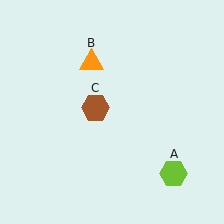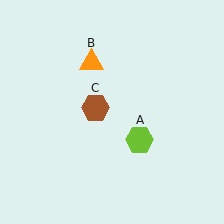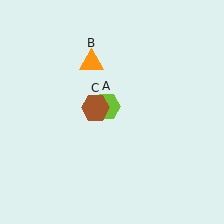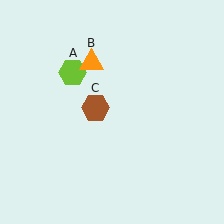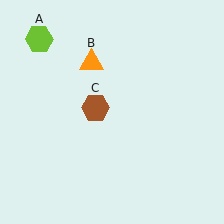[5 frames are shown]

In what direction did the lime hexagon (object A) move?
The lime hexagon (object A) moved up and to the left.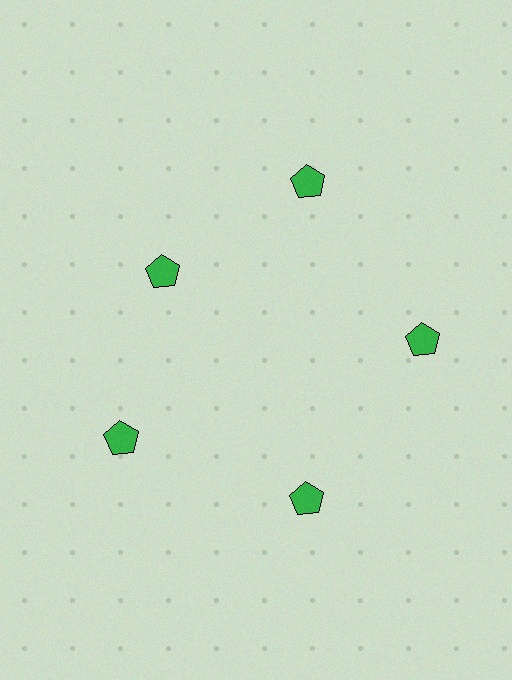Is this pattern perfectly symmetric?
No. The 5 green pentagons are arranged in a ring, but one element near the 10 o'clock position is pulled inward toward the center, breaking the 5-fold rotational symmetry.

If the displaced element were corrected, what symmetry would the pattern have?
It would have 5-fold rotational symmetry — the pattern would map onto itself every 72 degrees.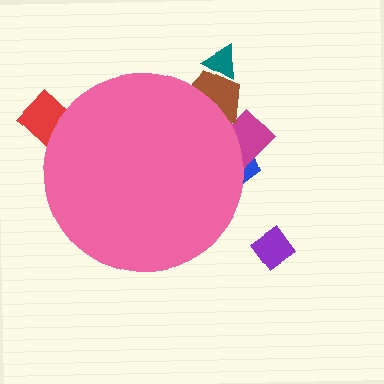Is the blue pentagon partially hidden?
Yes, the blue pentagon is partially hidden behind the pink circle.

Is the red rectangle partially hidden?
Yes, the red rectangle is partially hidden behind the pink circle.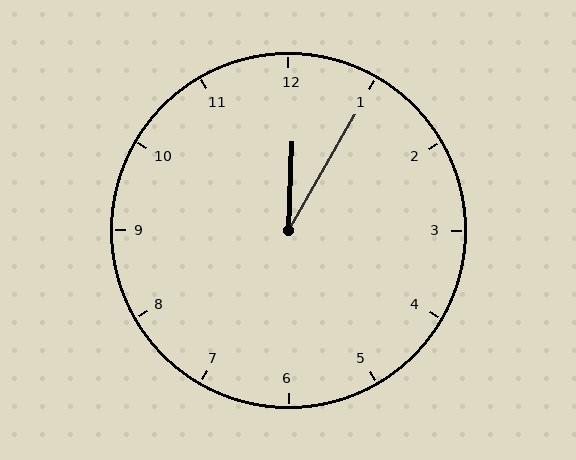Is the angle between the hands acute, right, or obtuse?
It is acute.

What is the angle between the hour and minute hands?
Approximately 28 degrees.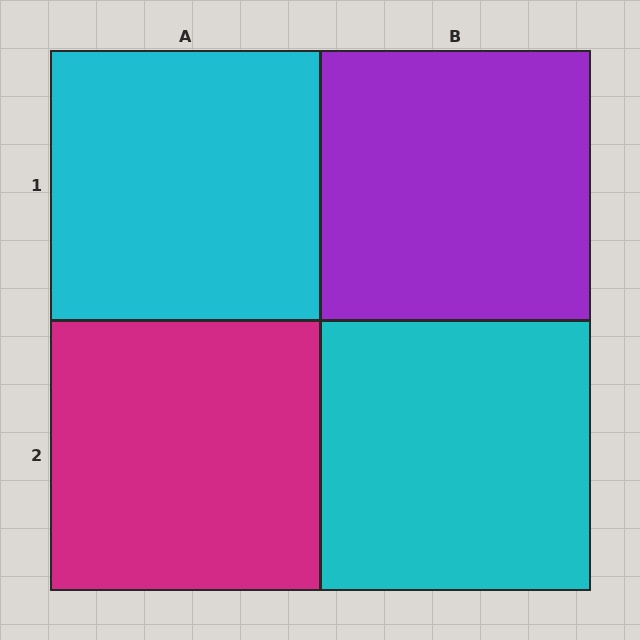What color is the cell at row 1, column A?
Cyan.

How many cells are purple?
1 cell is purple.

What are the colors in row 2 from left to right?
Magenta, cyan.